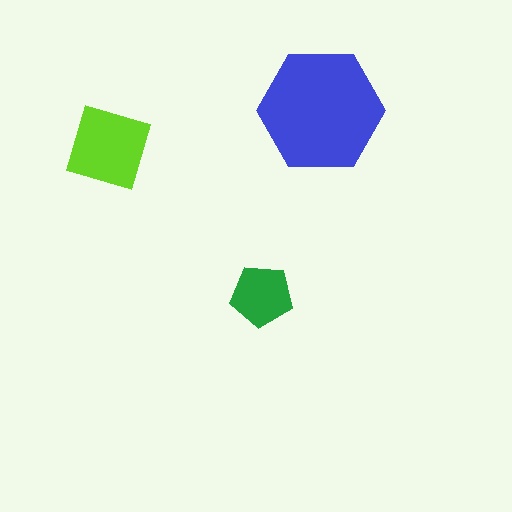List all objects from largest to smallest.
The blue hexagon, the lime square, the green pentagon.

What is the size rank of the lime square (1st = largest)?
2nd.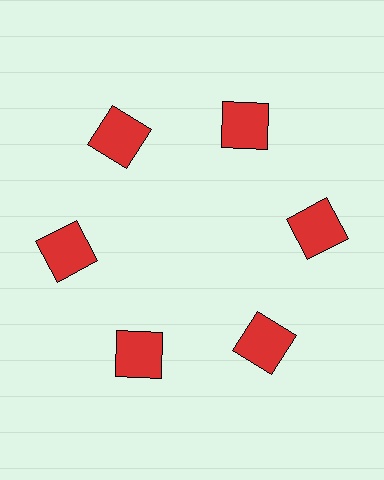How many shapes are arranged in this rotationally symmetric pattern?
There are 6 shapes, arranged in 6 groups of 1.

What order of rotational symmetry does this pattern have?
This pattern has 6-fold rotational symmetry.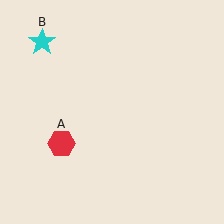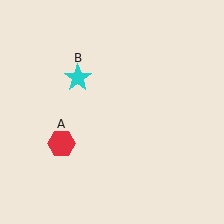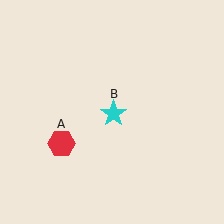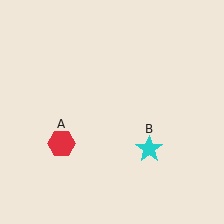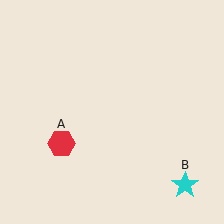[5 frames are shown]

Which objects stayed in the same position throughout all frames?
Red hexagon (object A) remained stationary.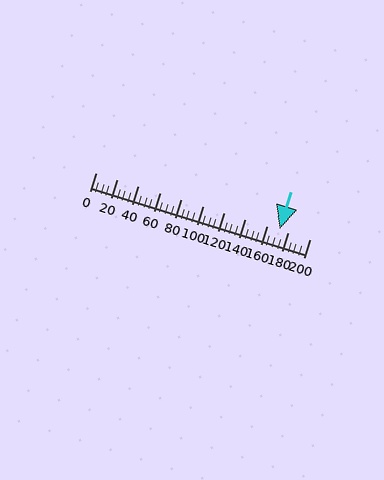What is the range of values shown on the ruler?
The ruler shows values from 0 to 200.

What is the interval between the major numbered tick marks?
The major tick marks are spaced 20 units apart.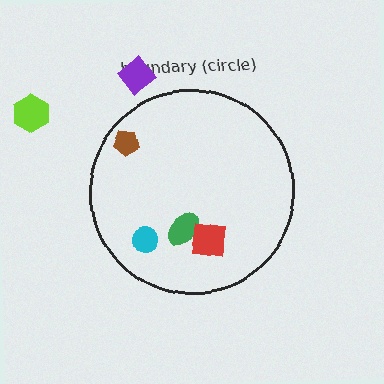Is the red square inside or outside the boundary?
Inside.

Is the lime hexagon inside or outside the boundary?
Outside.